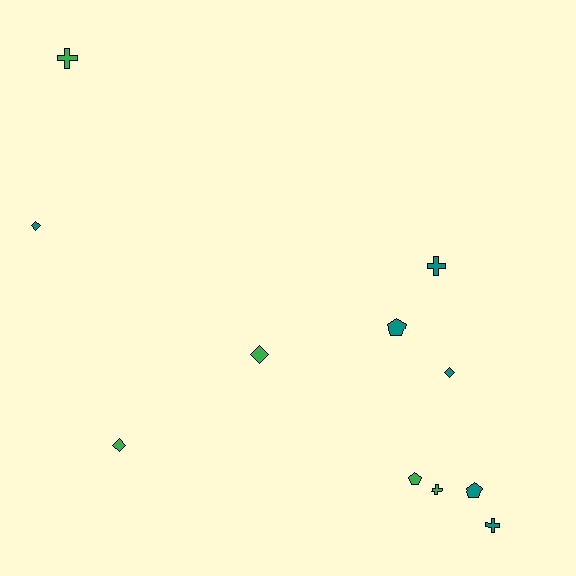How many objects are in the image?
There are 11 objects.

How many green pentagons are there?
There is 1 green pentagon.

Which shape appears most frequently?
Cross, with 4 objects.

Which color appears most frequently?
Teal, with 6 objects.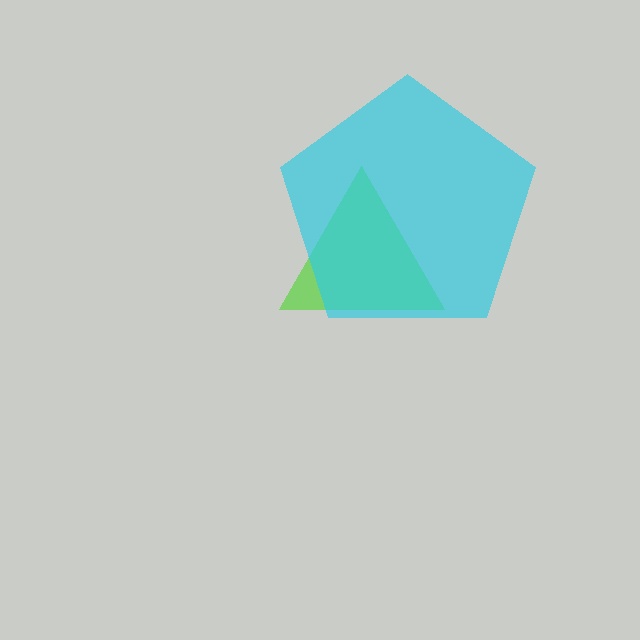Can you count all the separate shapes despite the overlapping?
Yes, there are 2 separate shapes.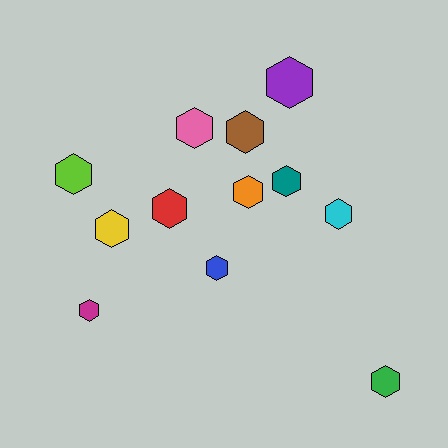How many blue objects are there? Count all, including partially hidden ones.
There is 1 blue object.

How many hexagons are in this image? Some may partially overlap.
There are 12 hexagons.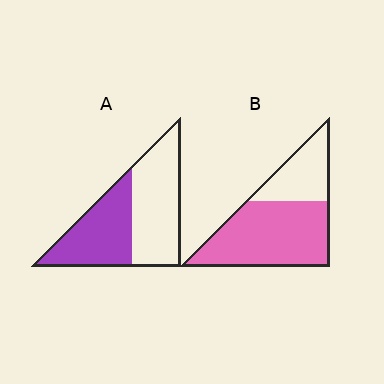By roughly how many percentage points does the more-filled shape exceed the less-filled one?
By roughly 25 percentage points (B over A).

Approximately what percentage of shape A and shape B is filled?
A is approximately 45% and B is approximately 70%.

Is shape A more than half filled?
No.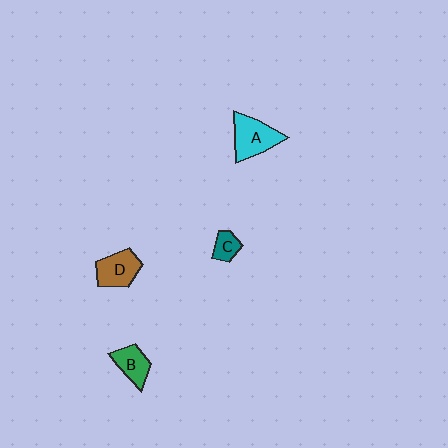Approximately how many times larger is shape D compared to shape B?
Approximately 1.3 times.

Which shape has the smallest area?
Shape C (teal).